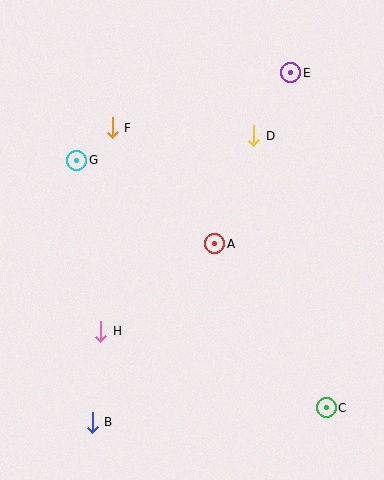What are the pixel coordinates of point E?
Point E is at (291, 73).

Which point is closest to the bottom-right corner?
Point C is closest to the bottom-right corner.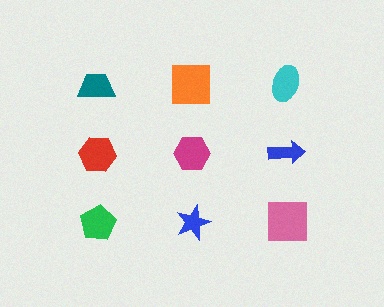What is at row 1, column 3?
A cyan ellipse.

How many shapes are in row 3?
3 shapes.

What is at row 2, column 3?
A blue arrow.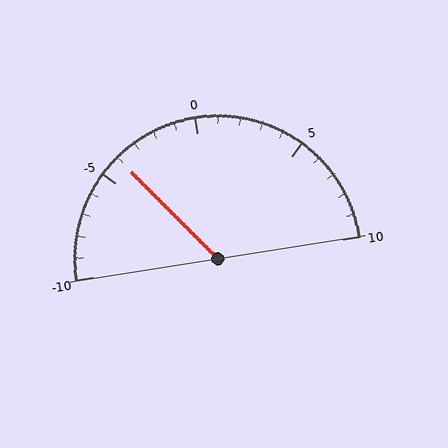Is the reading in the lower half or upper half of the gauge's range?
The reading is in the lower half of the range (-10 to 10).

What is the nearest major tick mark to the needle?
The nearest major tick mark is -5.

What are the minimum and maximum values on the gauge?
The gauge ranges from -10 to 10.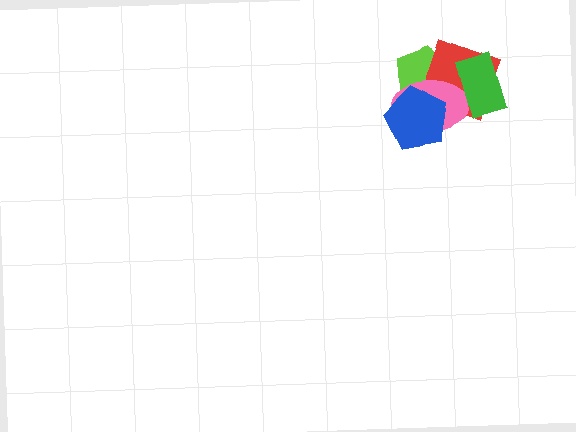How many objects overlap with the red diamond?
4 objects overlap with the red diamond.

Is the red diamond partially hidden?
Yes, it is partially covered by another shape.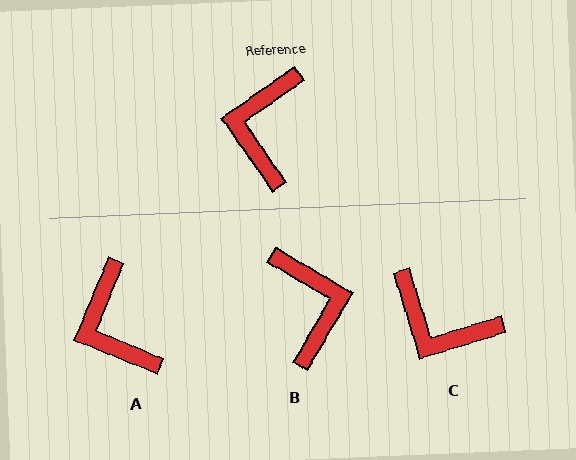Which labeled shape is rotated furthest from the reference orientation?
B, about 156 degrees away.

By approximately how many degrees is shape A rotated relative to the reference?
Approximately 32 degrees counter-clockwise.